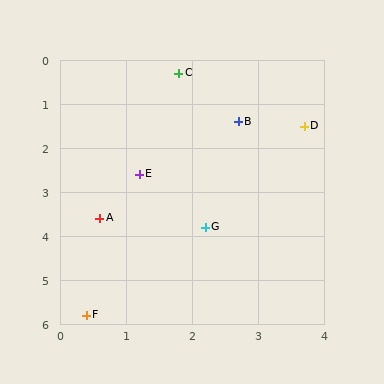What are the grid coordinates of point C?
Point C is at approximately (1.8, 0.3).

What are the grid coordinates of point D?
Point D is at approximately (3.7, 1.5).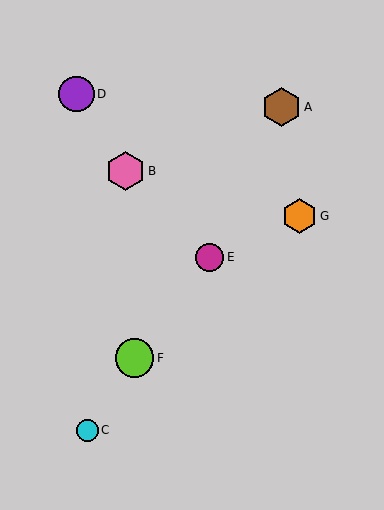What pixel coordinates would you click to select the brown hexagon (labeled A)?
Click at (282, 107) to select the brown hexagon A.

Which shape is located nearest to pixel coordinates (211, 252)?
The magenta circle (labeled E) at (210, 257) is nearest to that location.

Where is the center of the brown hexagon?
The center of the brown hexagon is at (282, 107).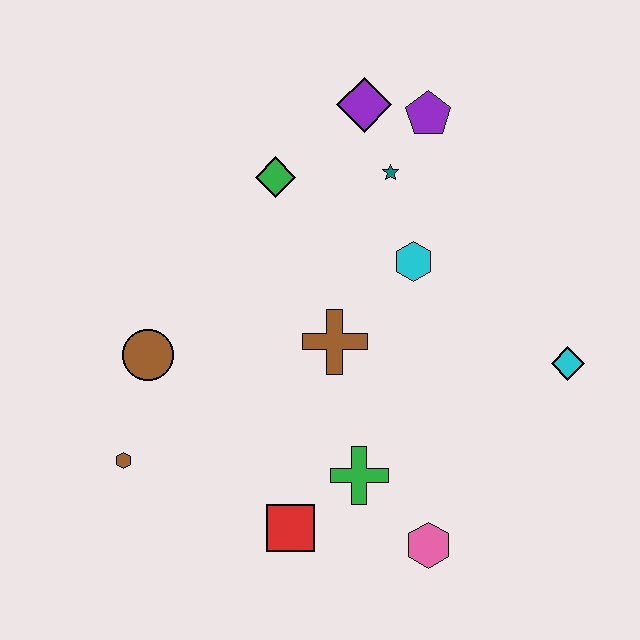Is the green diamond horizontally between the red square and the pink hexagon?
No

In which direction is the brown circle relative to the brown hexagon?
The brown circle is above the brown hexagon.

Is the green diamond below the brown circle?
No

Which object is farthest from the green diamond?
The pink hexagon is farthest from the green diamond.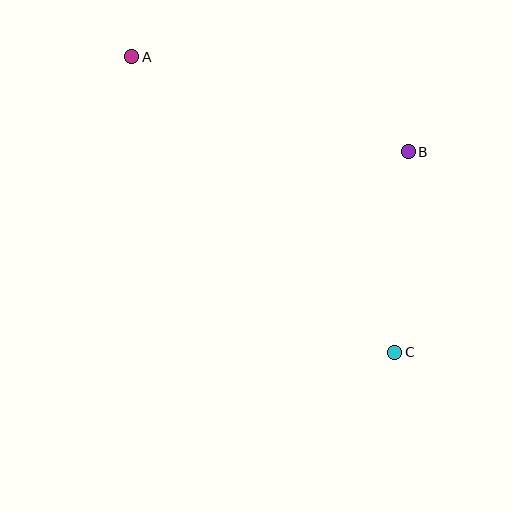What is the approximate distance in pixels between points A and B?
The distance between A and B is approximately 293 pixels.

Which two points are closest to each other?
Points B and C are closest to each other.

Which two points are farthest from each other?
Points A and C are farthest from each other.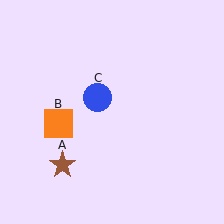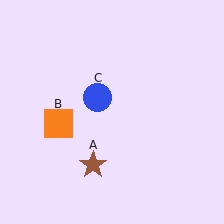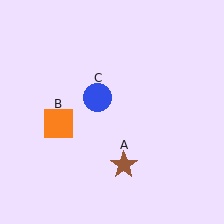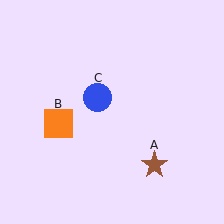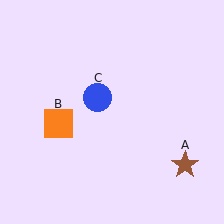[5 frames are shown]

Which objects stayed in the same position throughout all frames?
Orange square (object B) and blue circle (object C) remained stationary.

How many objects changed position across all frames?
1 object changed position: brown star (object A).